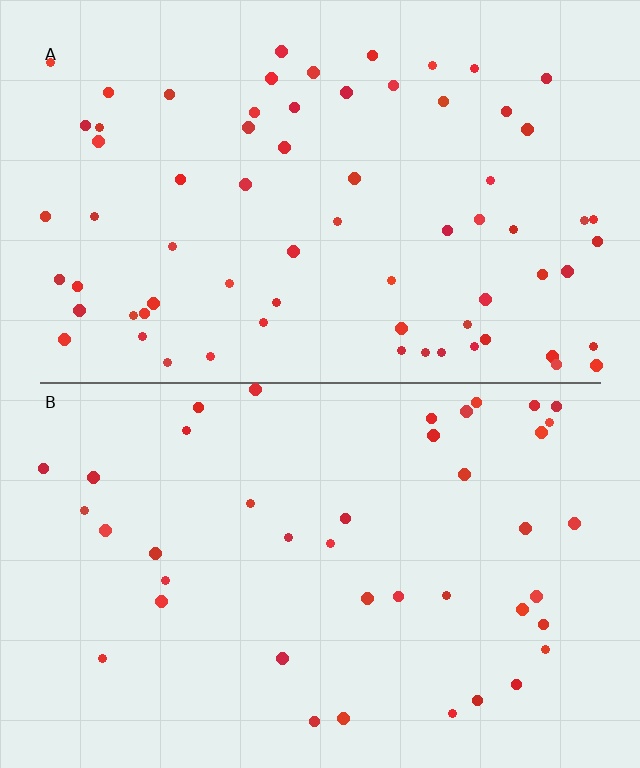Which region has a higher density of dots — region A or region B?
A (the top).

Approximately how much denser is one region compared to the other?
Approximately 1.7× — region A over region B.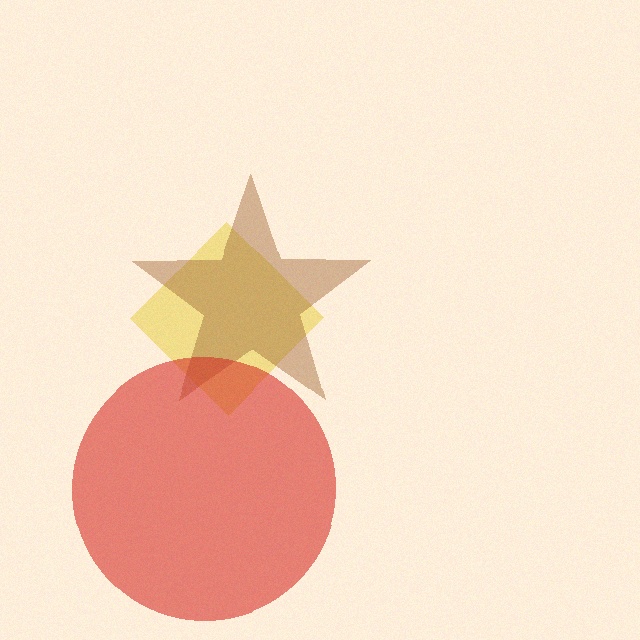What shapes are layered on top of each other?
The layered shapes are: a yellow diamond, a brown star, a red circle.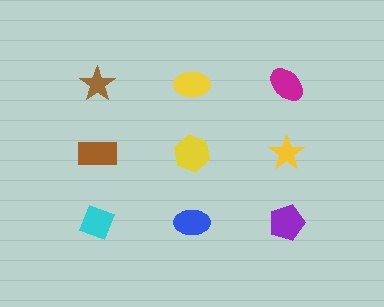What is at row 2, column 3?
A yellow star.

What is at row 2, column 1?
A brown rectangle.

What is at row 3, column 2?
A blue ellipse.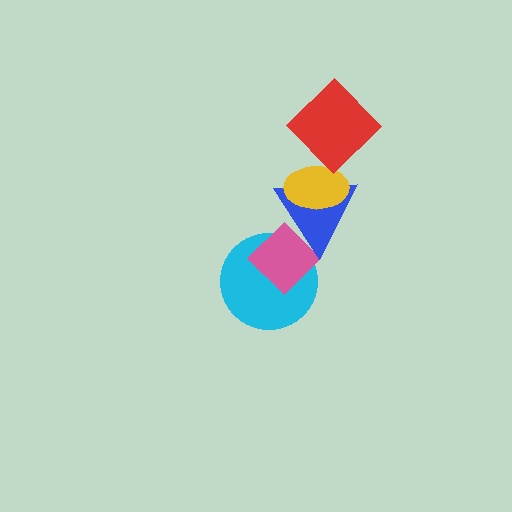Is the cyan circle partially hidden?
Yes, it is partially covered by another shape.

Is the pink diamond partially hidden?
Yes, it is partially covered by another shape.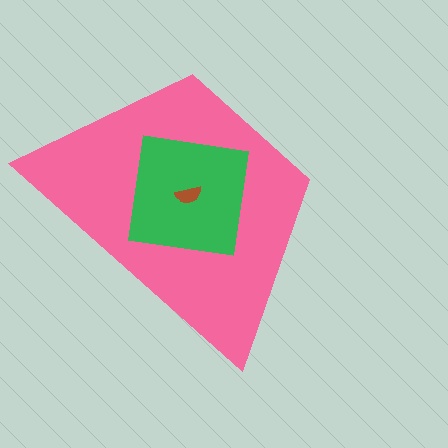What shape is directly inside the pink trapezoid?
The green square.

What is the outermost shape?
The pink trapezoid.